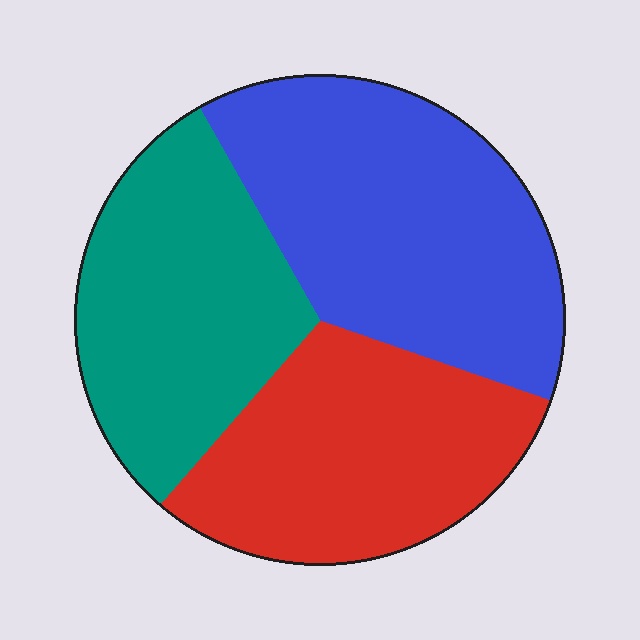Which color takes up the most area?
Blue, at roughly 40%.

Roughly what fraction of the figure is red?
Red takes up about one third (1/3) of the figure.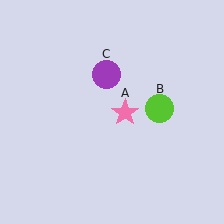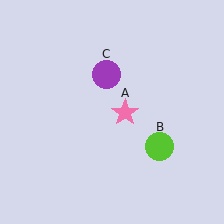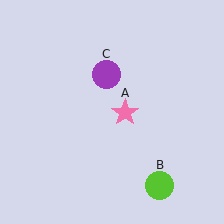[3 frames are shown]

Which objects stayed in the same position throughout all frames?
Pink star (object A) and purple circle (object C) remained stationary.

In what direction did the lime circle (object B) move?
The lime circle (object B) moved down.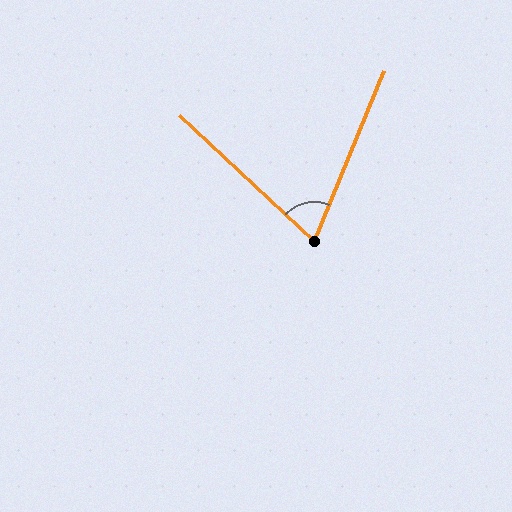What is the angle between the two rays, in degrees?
Approximately 69 degrees.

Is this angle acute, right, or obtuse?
It is acute.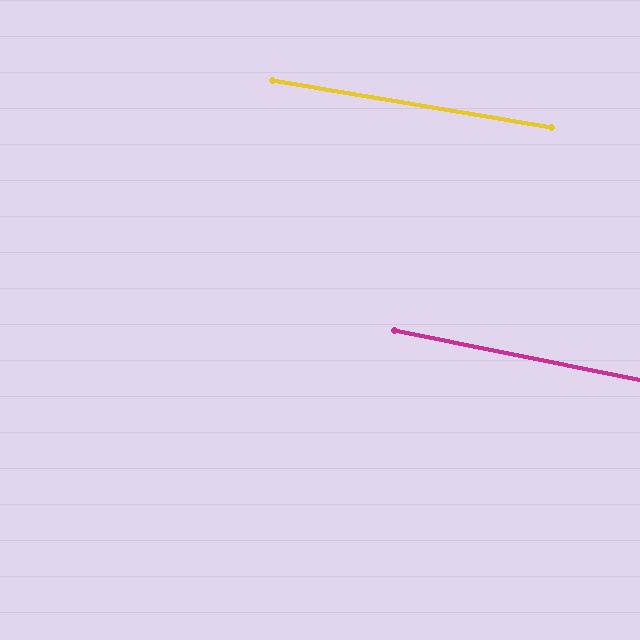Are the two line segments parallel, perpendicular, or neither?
Parallel — their directions differ by only 2.0°.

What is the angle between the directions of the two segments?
Approximately 2 degrees.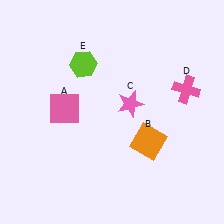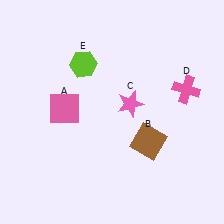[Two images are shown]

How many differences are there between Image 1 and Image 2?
There is 1 difference between the two images.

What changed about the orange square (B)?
In Image 1, B is orange. In Image 2, it changed to brown.